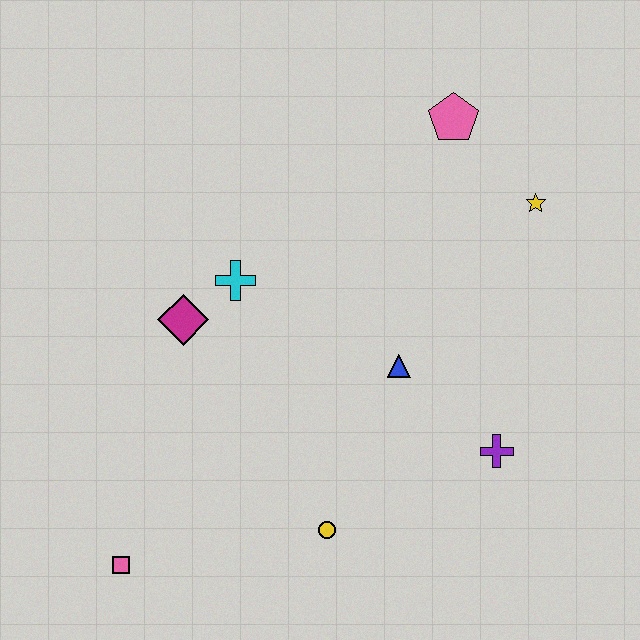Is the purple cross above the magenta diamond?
No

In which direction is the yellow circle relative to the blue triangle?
The yellow circle is below the blue triangle.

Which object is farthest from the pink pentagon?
The pink square is farthest from the pink pentagon.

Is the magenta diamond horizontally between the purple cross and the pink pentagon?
No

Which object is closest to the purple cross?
The blue triangle is closest to the purple cross.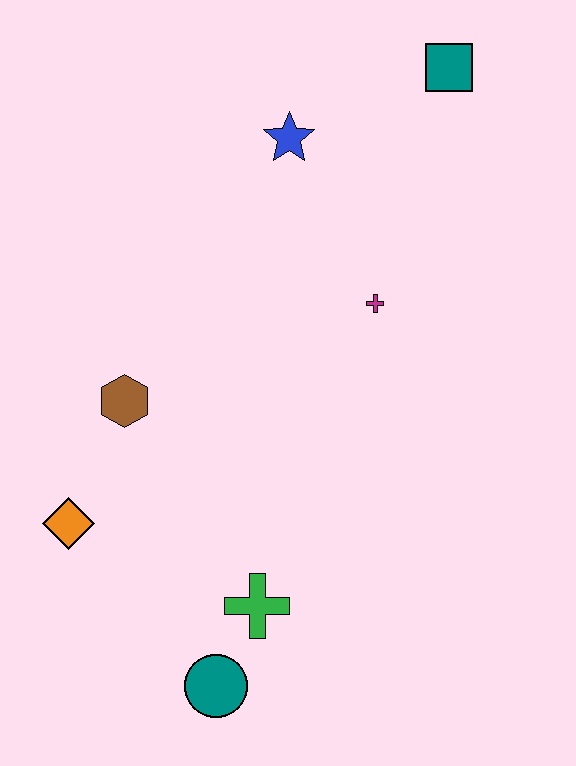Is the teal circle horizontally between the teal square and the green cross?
No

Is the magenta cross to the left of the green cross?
No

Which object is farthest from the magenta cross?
The teal circle is farthest from the magenta cross.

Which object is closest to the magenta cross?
The blue star is closest to the magenta cross.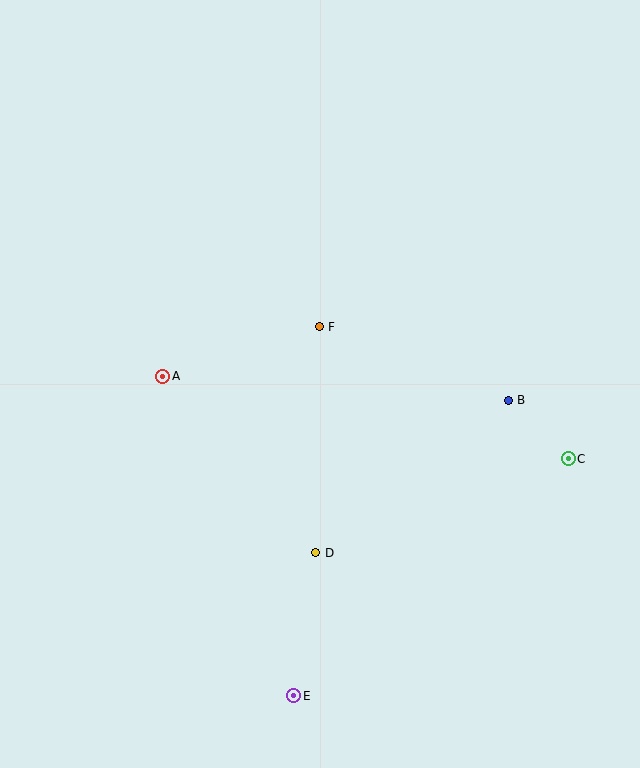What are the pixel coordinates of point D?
Point D is at (316, 553).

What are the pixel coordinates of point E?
Point E is at (294, 696).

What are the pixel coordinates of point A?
Point A is at (163, 376).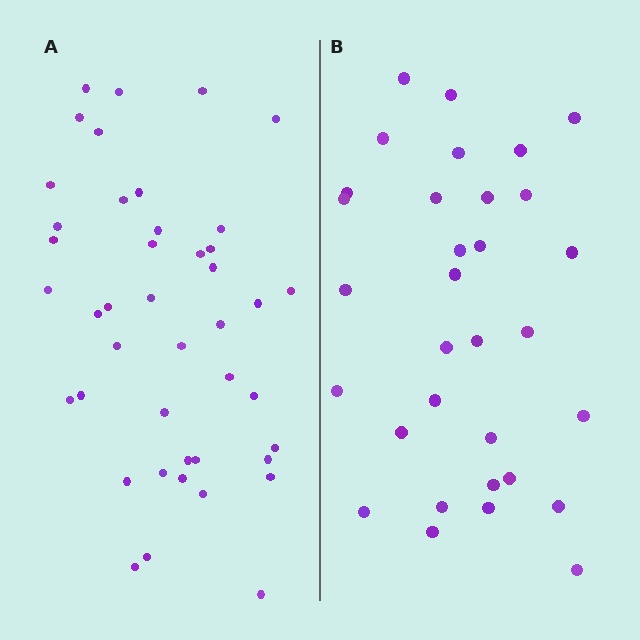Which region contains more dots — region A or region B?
Region A (the left region) has more dots.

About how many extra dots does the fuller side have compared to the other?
Region A has roughly 12 or so more dots than region B.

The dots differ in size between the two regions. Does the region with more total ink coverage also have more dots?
No. Region B has more total ink coverage because its dots are larger, but region A actually contains more individual dots. Total area can be misleading — the number of items is what matters here.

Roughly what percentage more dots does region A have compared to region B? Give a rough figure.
About 35% more.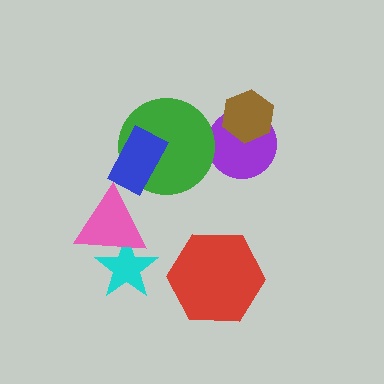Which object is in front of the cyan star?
The pink triangle is in front of the cyan star.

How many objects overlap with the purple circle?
1 object overlaps with the purple circle.